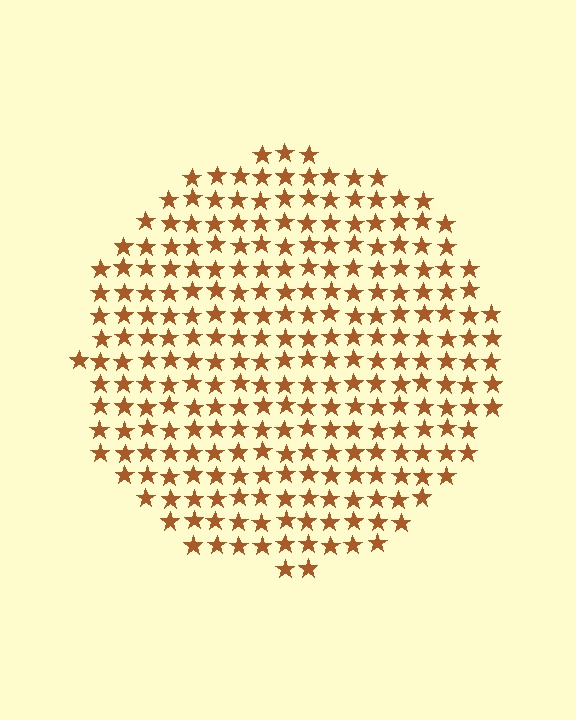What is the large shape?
The large shape is a circle.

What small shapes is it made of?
It is made of small stars.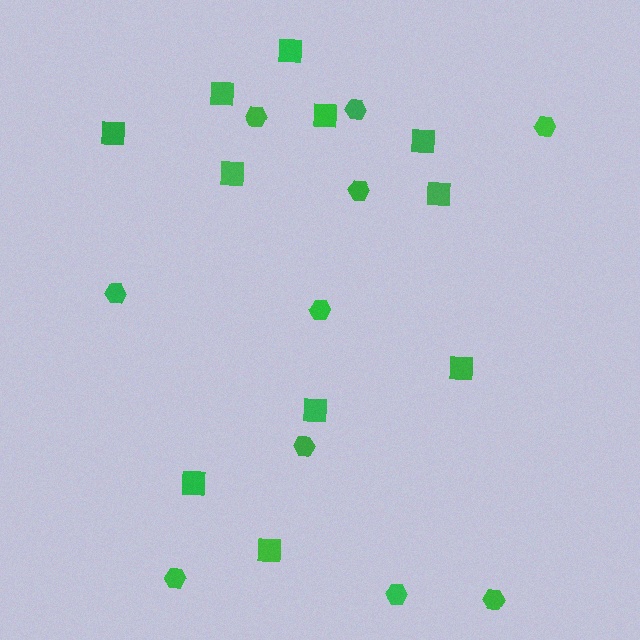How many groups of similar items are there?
There are 2 groups: one group of squares (11) and one group of hexagons (10).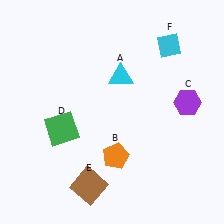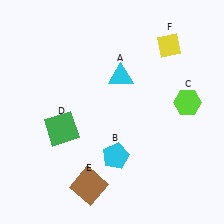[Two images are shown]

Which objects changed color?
B changed from orange to cyan. C changed from purple to lime. F changed from cyan to yellow.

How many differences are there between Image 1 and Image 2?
There are 3 differences between the two images.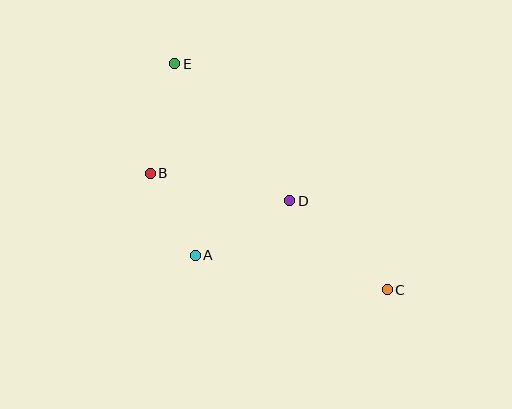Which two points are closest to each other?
Points A and B are closest to each other.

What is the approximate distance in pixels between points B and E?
The distance between B and E is approximately 112 pixels.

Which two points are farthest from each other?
Points C and E are farthest from each other.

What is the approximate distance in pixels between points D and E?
The distance between D and E is approximately 179 pixels.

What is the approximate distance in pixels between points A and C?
The distance between A and C is approximately 195 pixels.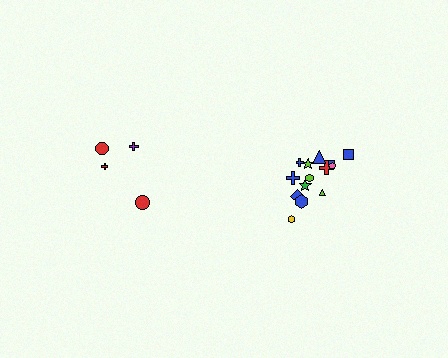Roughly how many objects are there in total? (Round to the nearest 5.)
Roughly 20 objects in total.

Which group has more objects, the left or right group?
The right group.